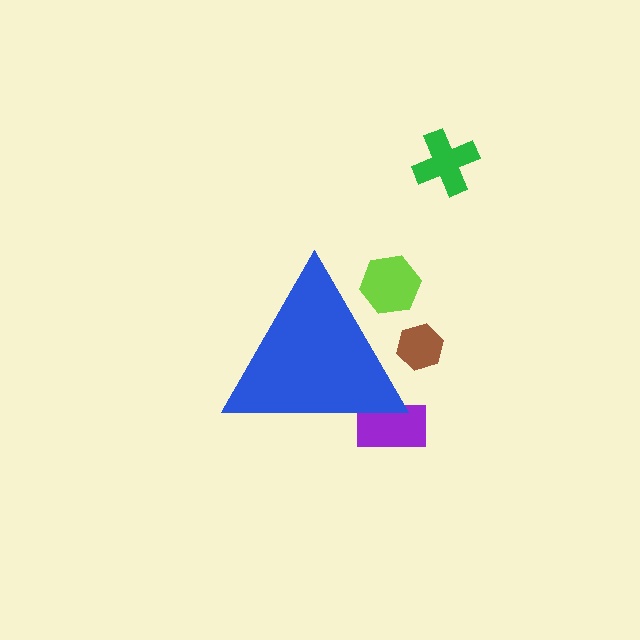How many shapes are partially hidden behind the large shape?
3 shapes are partially hidden.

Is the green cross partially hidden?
No, the green cross is fully visible.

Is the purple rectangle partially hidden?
Yes, the purple rectangle is partially hidden behind the blue triangle.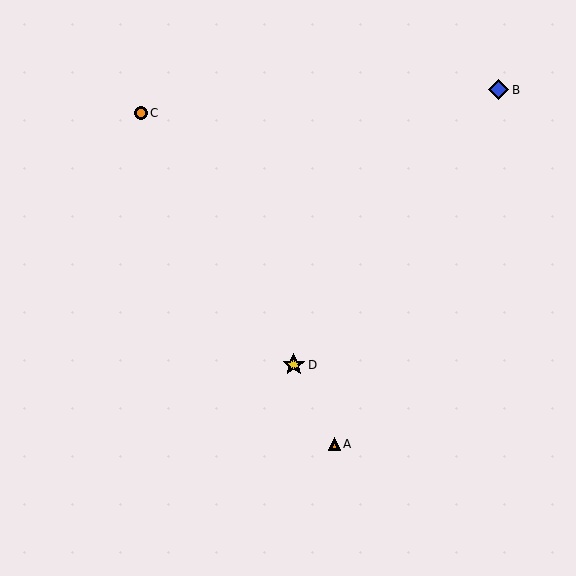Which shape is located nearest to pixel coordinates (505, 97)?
The blue diamond (labeled B) at (499, 90) is nearest to that location.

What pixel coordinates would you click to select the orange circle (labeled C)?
Click at (141, 113) to select the orange circle C.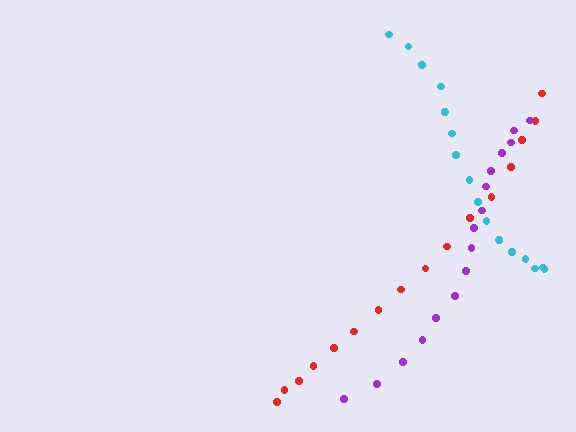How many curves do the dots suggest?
There are 3 distinct paths.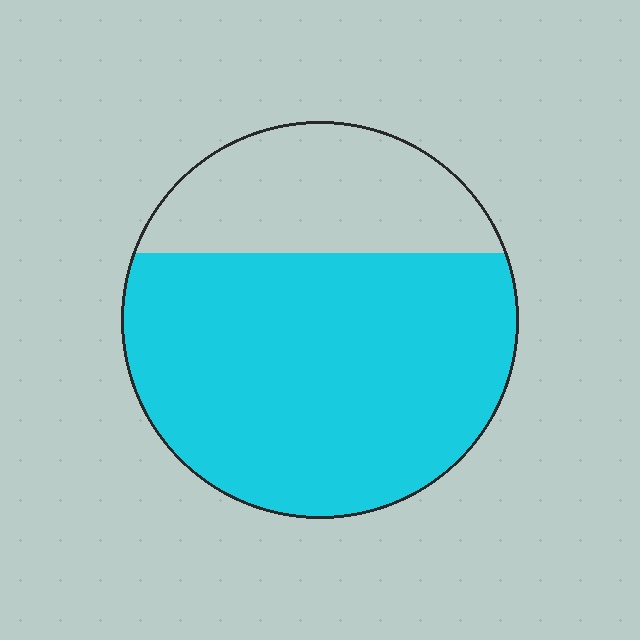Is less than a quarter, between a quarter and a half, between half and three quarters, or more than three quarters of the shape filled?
Between half and three quarters.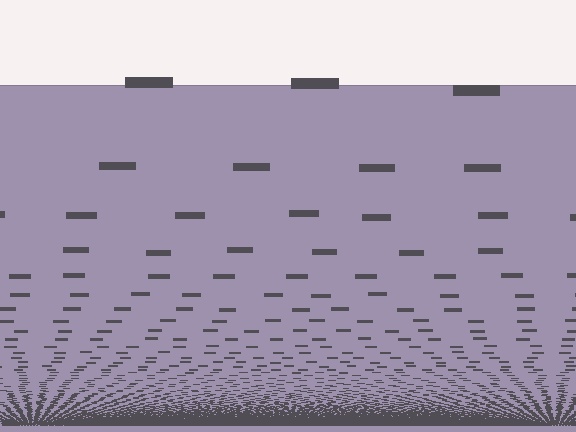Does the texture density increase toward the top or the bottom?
Density increases toward the bottom.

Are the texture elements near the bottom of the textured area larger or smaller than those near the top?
Smaller. The gradient is inverted — elements near the bottom are smaller and denser.